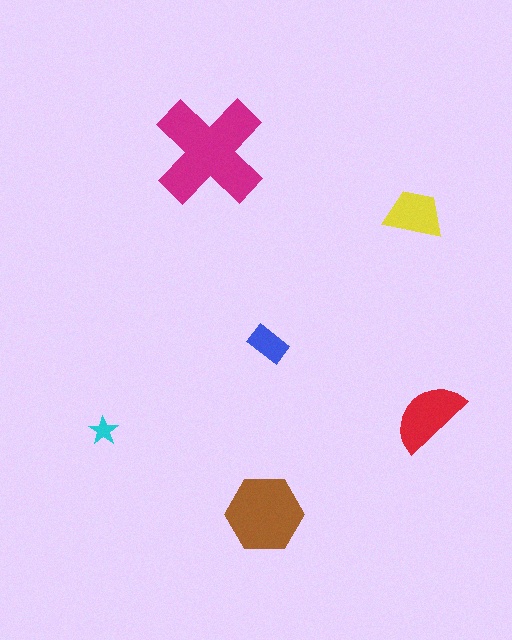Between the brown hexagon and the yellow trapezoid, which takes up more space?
The brown hexagon.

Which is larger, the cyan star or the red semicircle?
The red semicircle.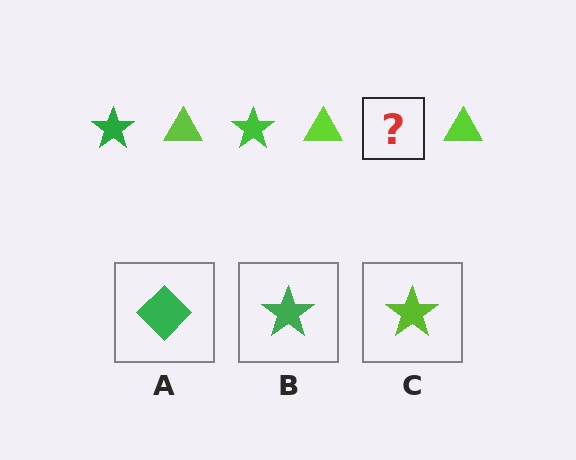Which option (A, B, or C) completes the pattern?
B.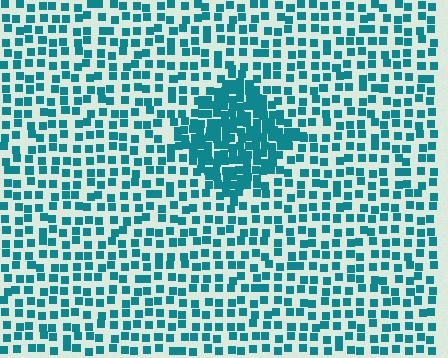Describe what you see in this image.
The image contains small teal elements arranged at two different densities. A diamond-shaped region is visible where the elements are more densely packed than the surrounding area.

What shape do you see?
I see a diamond.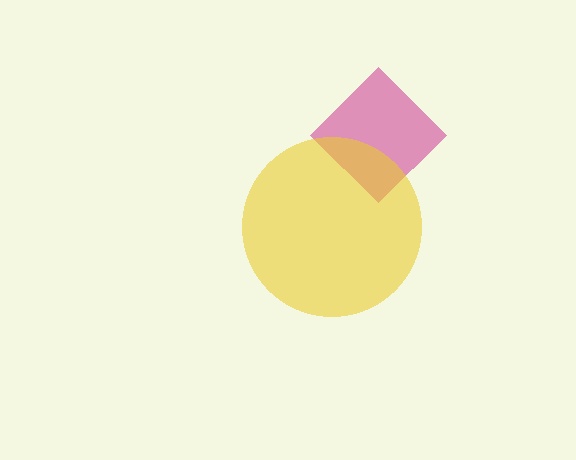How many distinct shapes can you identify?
There are 2 distinct shapes: a magenta diamond, a yellow circle.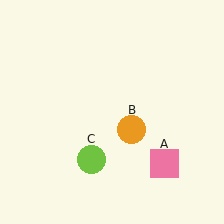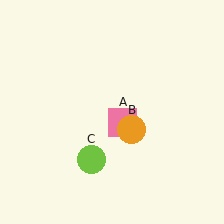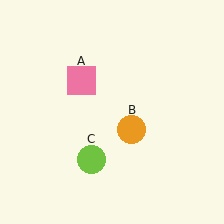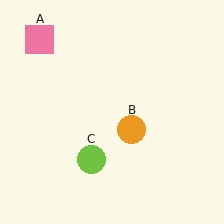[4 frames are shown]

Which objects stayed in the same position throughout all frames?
Orange circle (object B) and lime circle (object C) remained stationary.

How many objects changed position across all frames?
1 object changed position: pink square (object A).